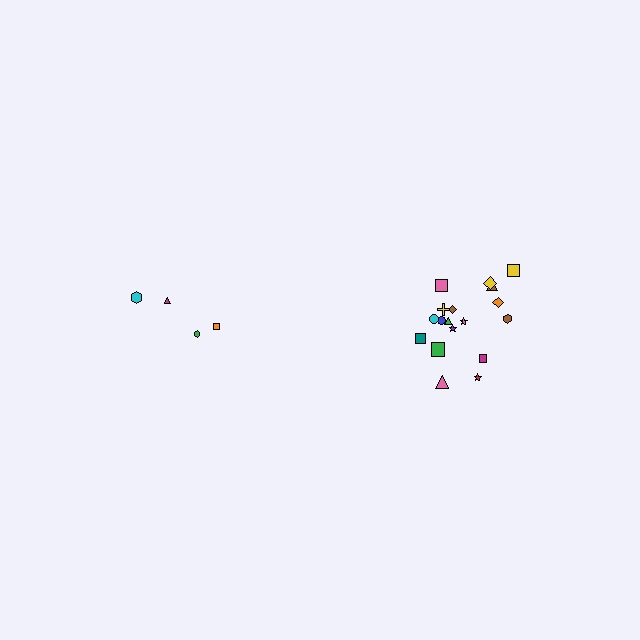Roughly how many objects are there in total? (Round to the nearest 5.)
Roughly 20 objects in total.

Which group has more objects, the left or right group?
The right group.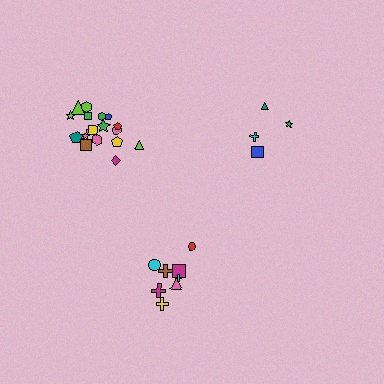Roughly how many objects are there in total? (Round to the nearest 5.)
Roughly 30 objects in total.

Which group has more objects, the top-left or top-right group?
The top-left group.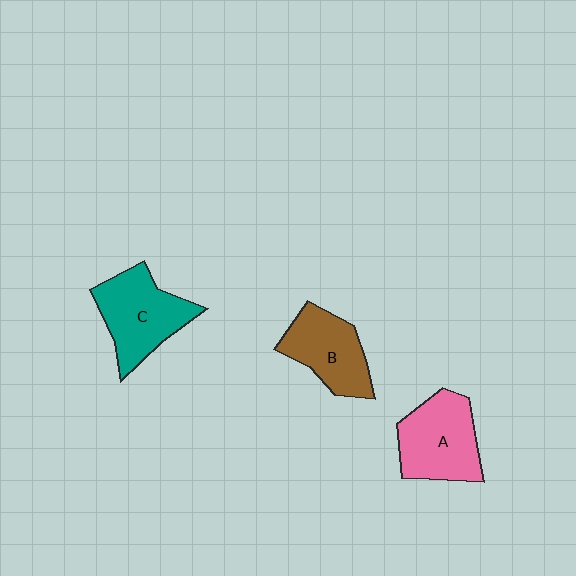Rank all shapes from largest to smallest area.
From largest to smallest: C (teal), A (pink), B (brown).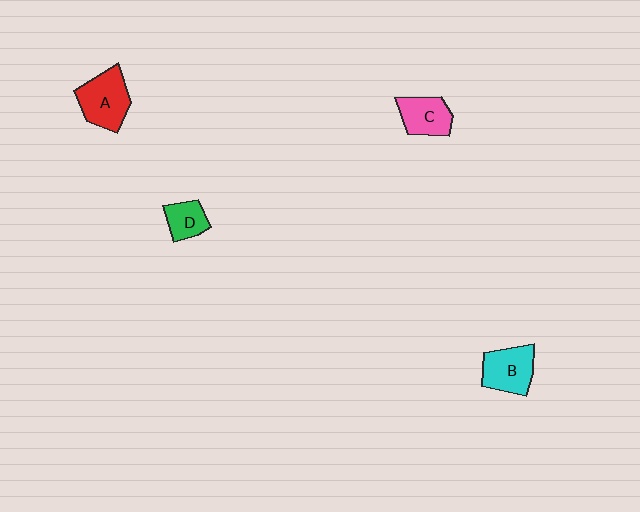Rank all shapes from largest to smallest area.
From largest to smallest: A (red), B (cyan), C (pink), D (green).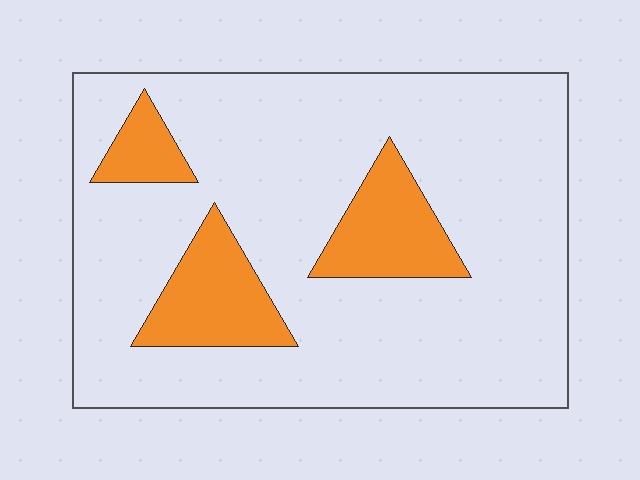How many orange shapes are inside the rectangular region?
3.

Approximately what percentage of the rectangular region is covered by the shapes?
Approximately 20%.